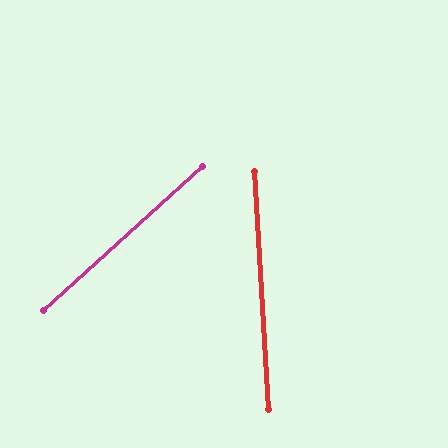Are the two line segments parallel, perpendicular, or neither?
Neither parallel nor perpendicular — they differ by about 51°.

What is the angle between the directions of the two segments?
Approximately 51 degrees.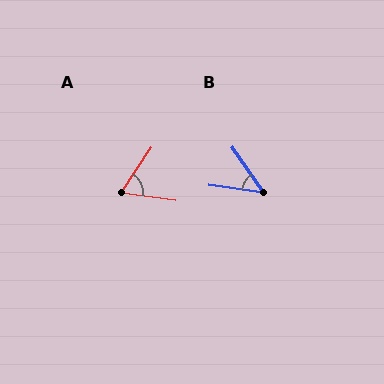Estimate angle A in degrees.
Approximately 64 degrees.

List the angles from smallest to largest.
B (48°), A (64°).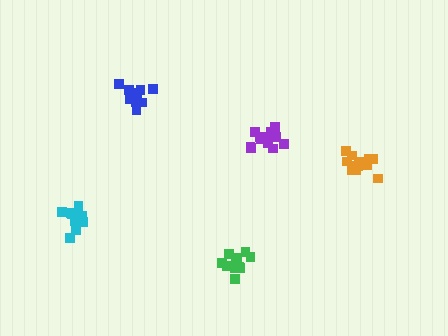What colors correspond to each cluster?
The clusters are colored: orange, purple, cyan, green, blue.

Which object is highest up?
The blue cluster is topmost.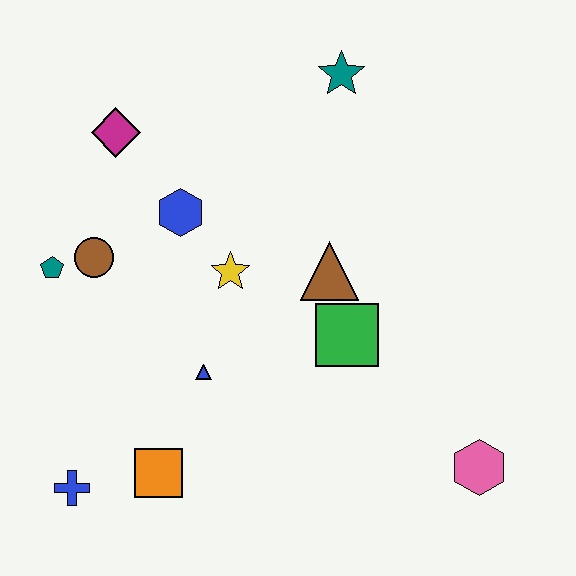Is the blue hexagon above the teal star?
No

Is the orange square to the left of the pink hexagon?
Yes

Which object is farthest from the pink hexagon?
The magenta diamond is farthest from the pink hexagon.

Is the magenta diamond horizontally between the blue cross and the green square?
Yes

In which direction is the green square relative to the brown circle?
The green square is to the right of the brown circle.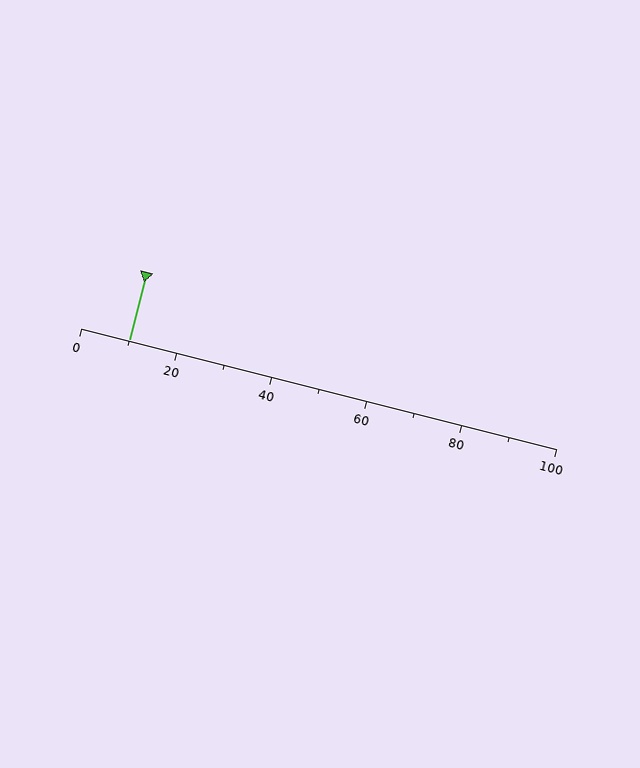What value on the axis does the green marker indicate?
The marker indicates approximately 10.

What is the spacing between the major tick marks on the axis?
The major ticks are spaced 20 apart.